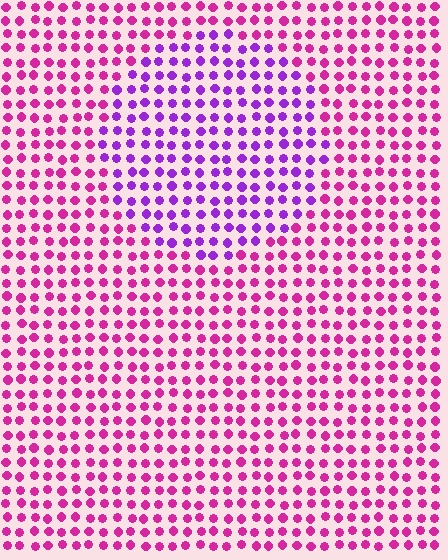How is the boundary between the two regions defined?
The boundary is defined purely by a slight shift in hue (about 39 degrees). Spacing, size, and orientation are identical on both sides.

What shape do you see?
I see a circle.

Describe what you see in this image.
The image is filled with small magenta elements in a uniform arrangement. A circle-shaped region is visible where the elements are tinted to a slightly different hue, forming a subtle color boundary.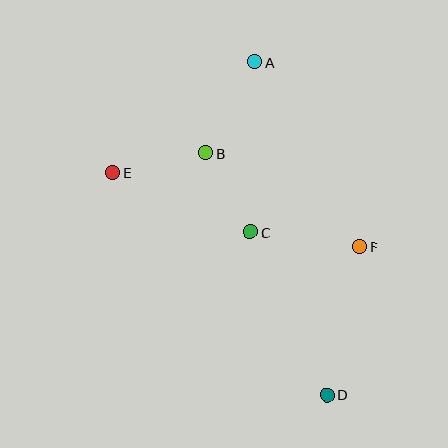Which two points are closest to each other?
Points B and C are closest to each other.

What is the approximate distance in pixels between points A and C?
The distance between A and C is approximately 170 pixels.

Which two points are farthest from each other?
Points A and D are farthest from each other.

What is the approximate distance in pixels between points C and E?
The distance between C and E is approximately 150 pixels.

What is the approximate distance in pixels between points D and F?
The distance between D and F is approximately 152 pixels.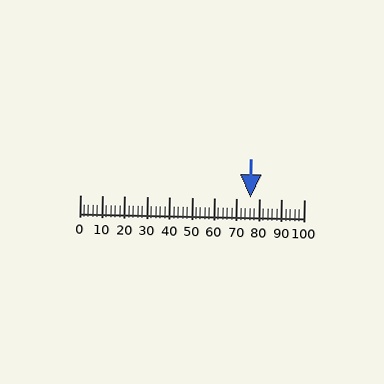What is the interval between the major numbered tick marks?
The major tick marks are spaced 10 units apart.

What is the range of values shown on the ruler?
The ruler shows values from 0 to 100.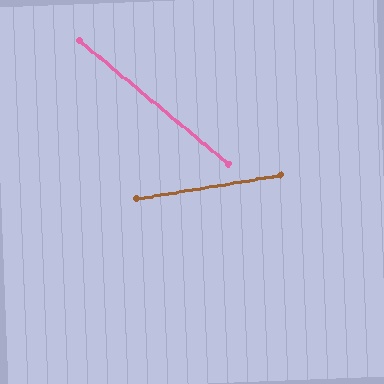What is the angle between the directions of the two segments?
Approximately 49 degrees.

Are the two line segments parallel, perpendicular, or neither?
Neither parallel nor perpendicular — they differ by about 49°.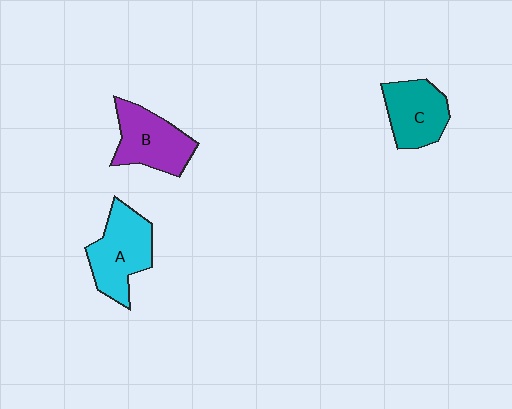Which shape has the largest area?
Shape A (cyan).